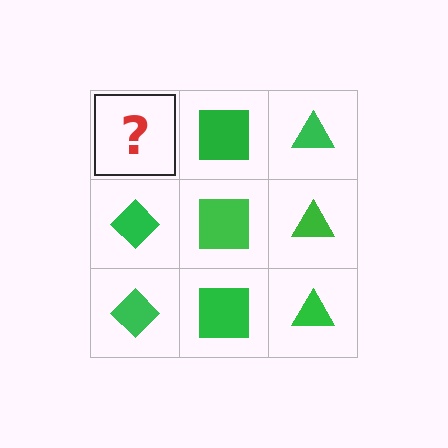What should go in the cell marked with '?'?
The missing cell should contain a green diamond.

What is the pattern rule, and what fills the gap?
The rule is that each column has a consistent shape. The gap should be filled with a green diamond.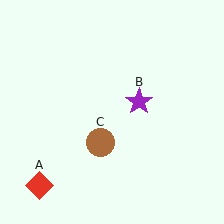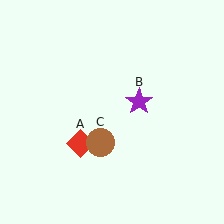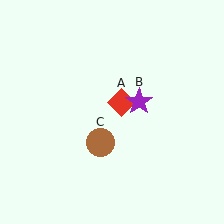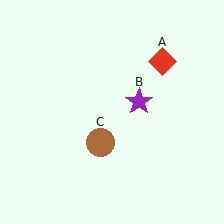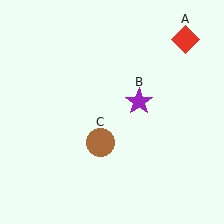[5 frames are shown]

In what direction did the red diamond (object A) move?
The red diamond (object A) moved up and to the right.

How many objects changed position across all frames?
1 object changed position: red diamond (object A).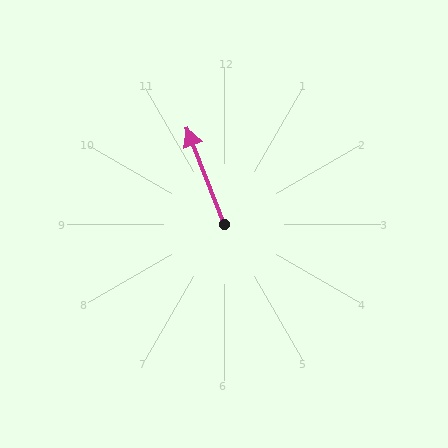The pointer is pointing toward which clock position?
Roughly 11 o'clock.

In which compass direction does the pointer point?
North.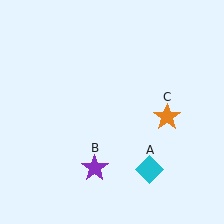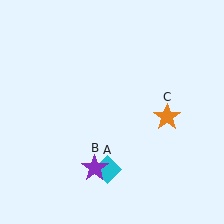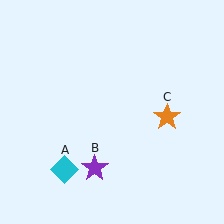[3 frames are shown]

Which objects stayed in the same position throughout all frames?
Purple star (object B) and orange star (object C) remained stationary.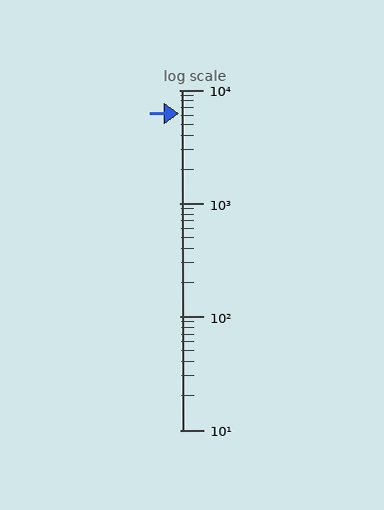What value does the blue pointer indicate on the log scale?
The pointer indicates approximately 6200.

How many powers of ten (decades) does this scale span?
The scale spans 3 decades, from 10 to 10000.